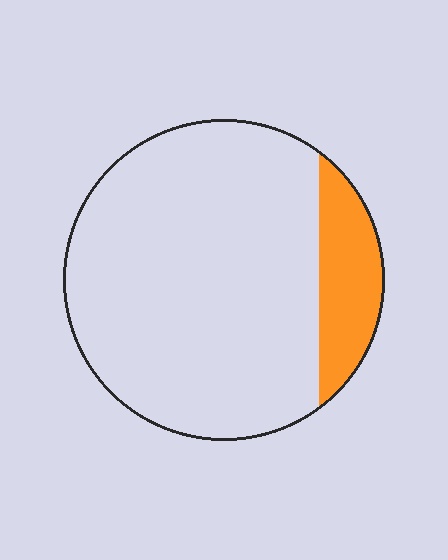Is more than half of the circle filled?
No.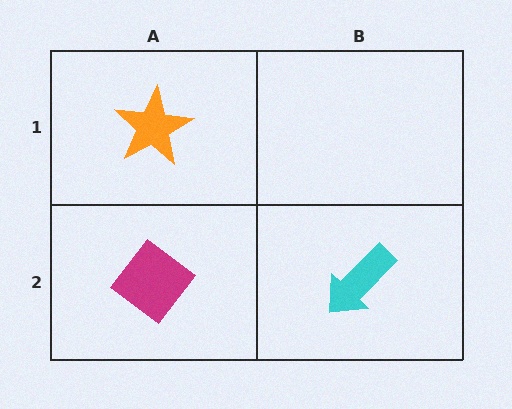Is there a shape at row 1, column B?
No, that cell is empty.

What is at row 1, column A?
An orange star.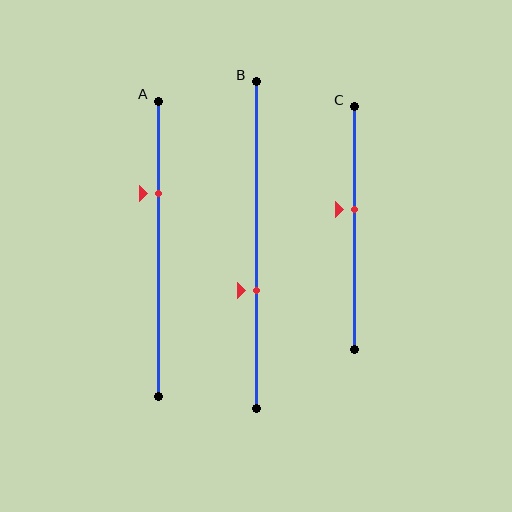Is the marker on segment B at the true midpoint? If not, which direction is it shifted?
No, the marker on segment B is shifted downward by about 14% of the segment length.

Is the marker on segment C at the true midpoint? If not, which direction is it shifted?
No, the marker on segment C is shifted upward by about 8% of the segment length.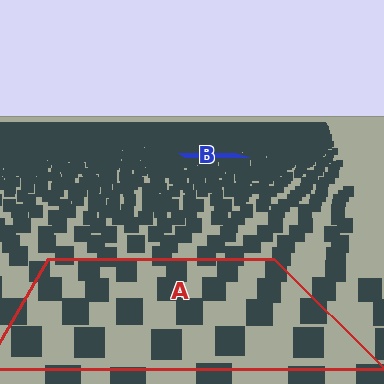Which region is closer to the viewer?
Region A is closer. The texture elements there are larger and more spread out.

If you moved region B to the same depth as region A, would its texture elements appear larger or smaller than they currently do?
They would appear larger. At a closer depth, the same texture elements are projected at a bigger on-screen size.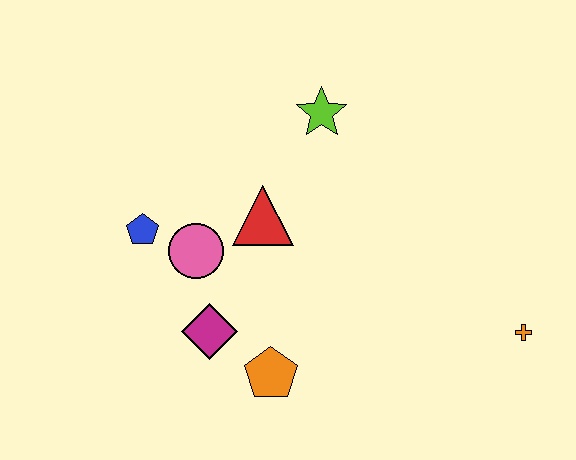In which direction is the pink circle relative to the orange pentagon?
The pink circle is above the orange pentagon.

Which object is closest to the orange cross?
The orange pentagon is closest to the orange cross.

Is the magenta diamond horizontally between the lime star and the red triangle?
No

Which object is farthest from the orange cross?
The blue pentagon is farthest from the orange cross.